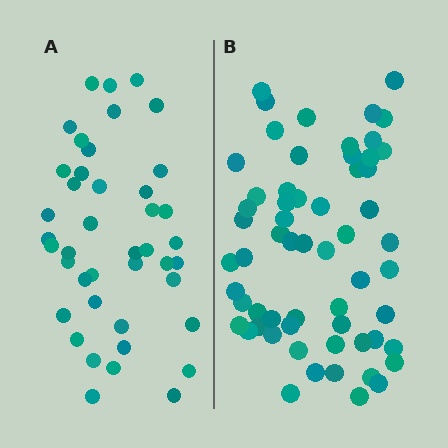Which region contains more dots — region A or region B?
Region B (the right region) has more dots.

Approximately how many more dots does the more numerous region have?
Region B has approximately 20 more dots than region A.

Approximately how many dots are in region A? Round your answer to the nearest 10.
About 40 dots. (The exact count is 42, which rounds to 40.)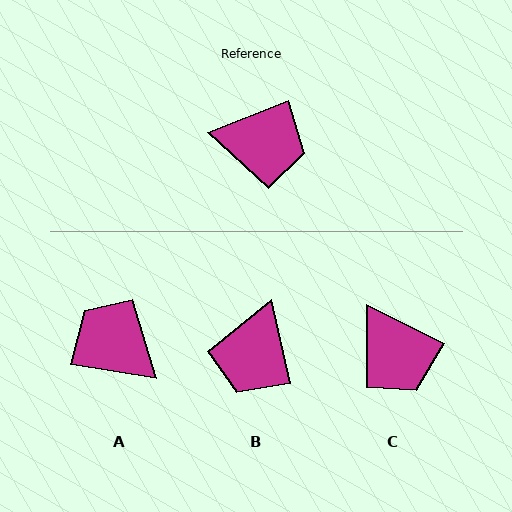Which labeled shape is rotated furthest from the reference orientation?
A, about 149 degrees away.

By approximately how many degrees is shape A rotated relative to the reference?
Approximately 149 degrees counter-clockwise.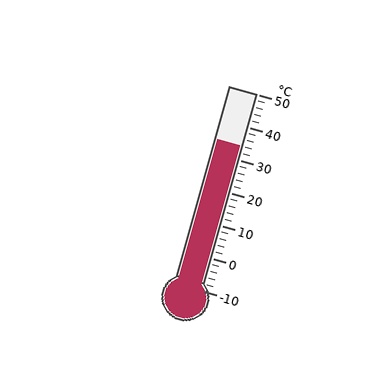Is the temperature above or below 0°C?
The temperature is above 0°C.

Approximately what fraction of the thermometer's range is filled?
The thermometer is filled to approximately 75% of its range.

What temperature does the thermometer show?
The thermometer shows approximately 34°C.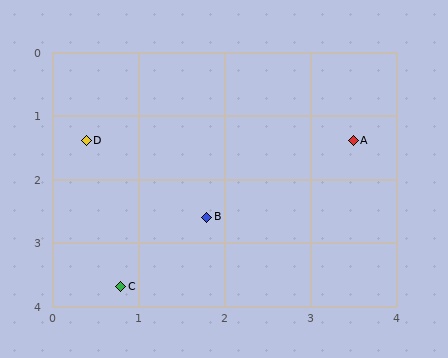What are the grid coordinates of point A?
Point A is at approximately (3.5, 1.4).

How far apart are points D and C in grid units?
Points D and C are about 2.3 grid units apart.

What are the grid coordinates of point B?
Point B is at approximately (1.8, 2.6).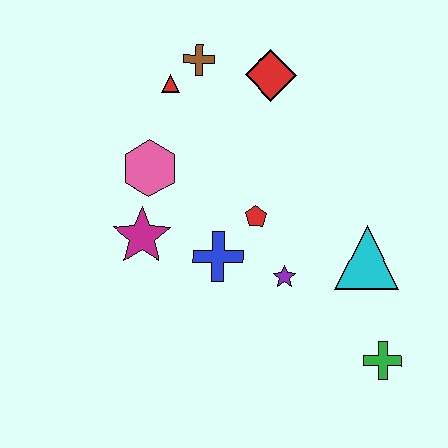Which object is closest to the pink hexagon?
The magenta star is closest to the pink hexagon.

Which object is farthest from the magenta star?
The green cross is farthest from the magenta star.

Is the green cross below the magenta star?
Yes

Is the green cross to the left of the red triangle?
No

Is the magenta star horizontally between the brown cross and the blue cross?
No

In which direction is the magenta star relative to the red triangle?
The magenta star is below the red triangle.